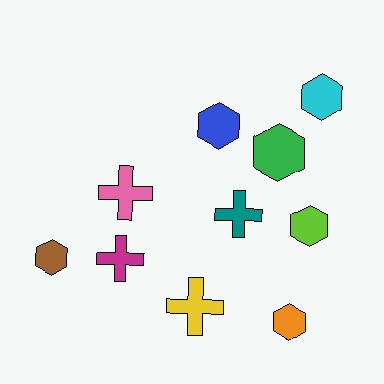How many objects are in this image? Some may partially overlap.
There are 10 objects.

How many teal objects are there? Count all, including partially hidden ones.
There is 1 teal object.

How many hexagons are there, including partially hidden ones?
There are 6 hexagons.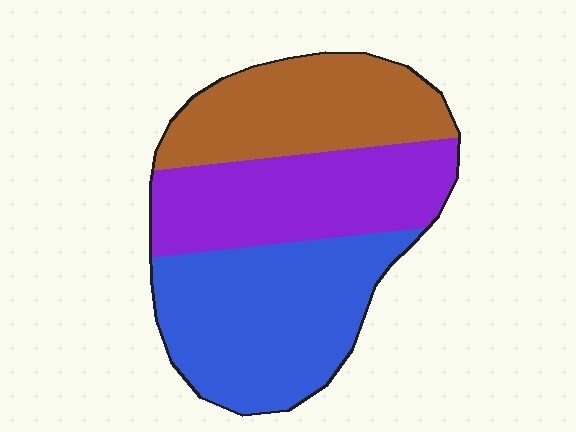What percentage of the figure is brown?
Brown covers 29% of the figure.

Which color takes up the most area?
Blue, at roughly 40%.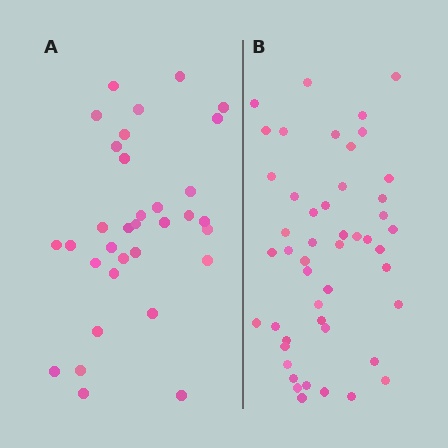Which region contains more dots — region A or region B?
Region B (the right region) has more dots.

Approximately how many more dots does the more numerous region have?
Region B has approximately 15 more dots than region A.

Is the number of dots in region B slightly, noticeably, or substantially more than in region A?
Region B has substantially more. The ratio is roughly 1.5 to 1.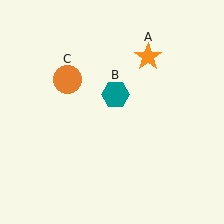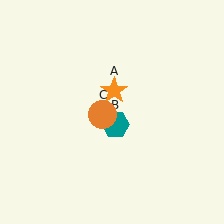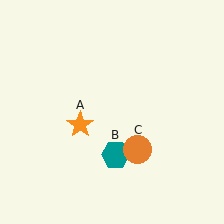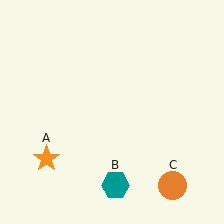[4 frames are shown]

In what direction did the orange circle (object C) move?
The orange circle (object C) moved down and to the right.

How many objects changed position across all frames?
3 objects changed position: orange star (object A), teal hexagon (object B), orange circle (object C).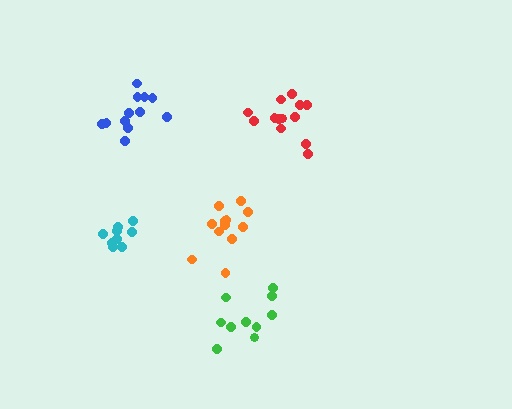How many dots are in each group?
Group 1: 10 dots, Group 2: 9 dots, Group 3: 13 dots, Group 4: 12 dots, Group 5: 12 dots (56 total).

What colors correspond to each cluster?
The clusters are colored: green, cyan, red, orange, blue.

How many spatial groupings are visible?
There are 5 spatial groupings.